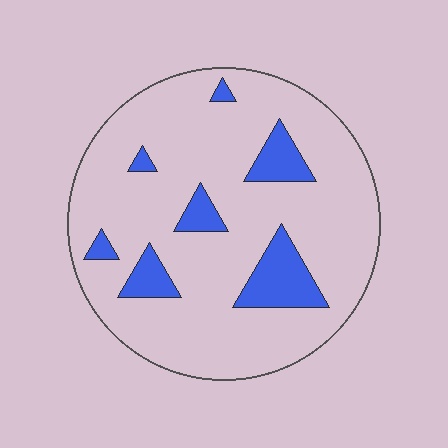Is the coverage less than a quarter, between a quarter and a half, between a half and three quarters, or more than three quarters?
Less than a quarter.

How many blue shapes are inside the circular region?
7.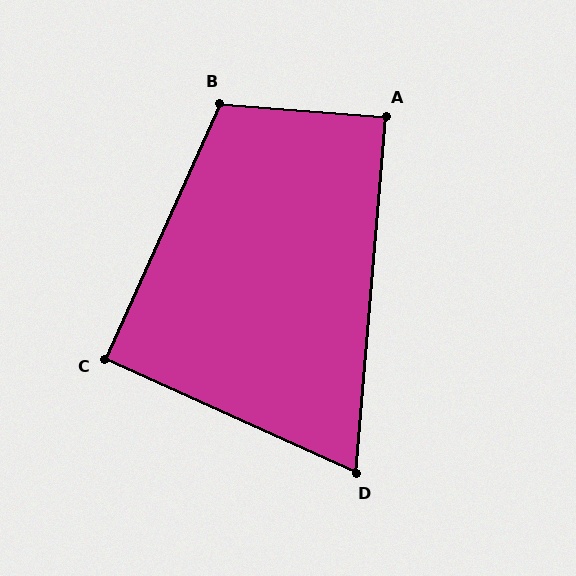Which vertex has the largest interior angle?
B, at approximately 109 degrees.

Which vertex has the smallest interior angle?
D, at approximately 71 degrees.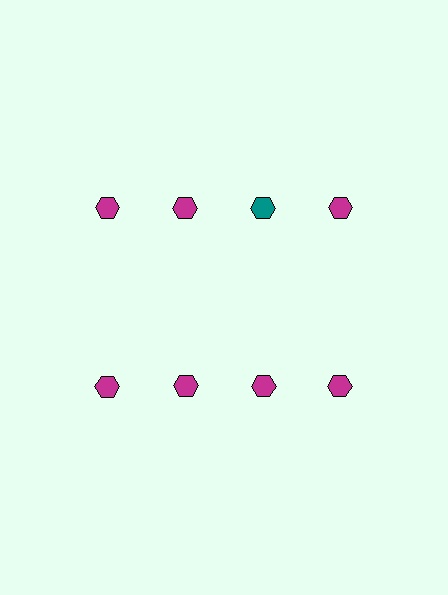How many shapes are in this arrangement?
There are 8 shapes arranged in a grid pattern.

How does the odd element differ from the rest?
It has a different color: teal instead of magenta.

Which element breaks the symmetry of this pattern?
The teal hexagon in the top row, center column breaks the symmetry. All other shapes are magenta hexagons.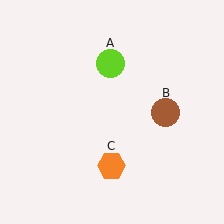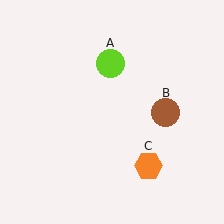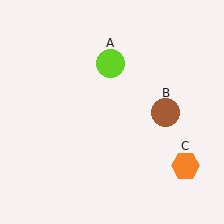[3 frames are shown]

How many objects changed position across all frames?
1 object changed position: orange hexagon (object C).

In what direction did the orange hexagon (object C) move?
The orange hexagon (object C) moved right.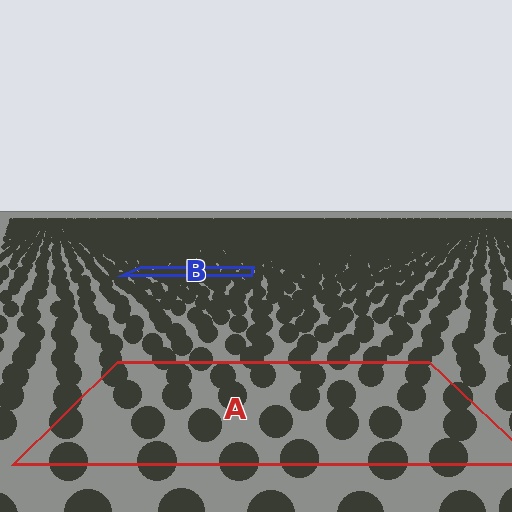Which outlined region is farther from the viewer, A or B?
Region B is farther from the viewer — the texture elements inside it appear smaller and more densely packed.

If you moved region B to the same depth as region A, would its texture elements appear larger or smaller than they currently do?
They would appear larger. At a closer depth, the same texture elements are projected at a bigger on-screen size.